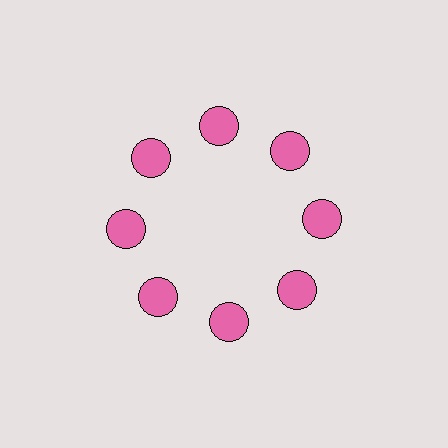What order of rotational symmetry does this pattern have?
This pattern has 8-fold rotational symmetry.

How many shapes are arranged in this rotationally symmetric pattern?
There are 8 shapes, arranged in 8 groups of 1.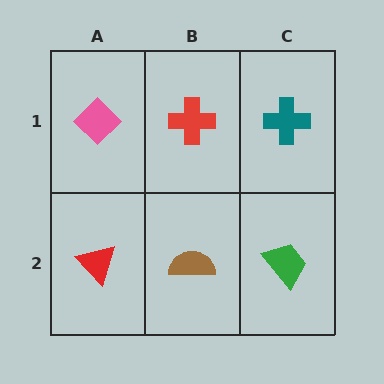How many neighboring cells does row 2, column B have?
3.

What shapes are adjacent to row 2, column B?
A red cross (row 1, column B), a red triangle (row 2, column A), a green trapezoid (row 2, column C).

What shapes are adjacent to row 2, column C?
A teal cross (row 1, column C), a brown semicircle (row 2, column B).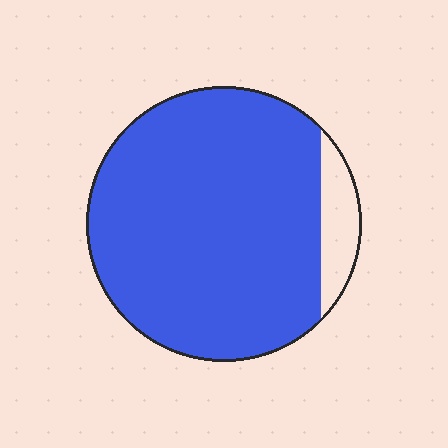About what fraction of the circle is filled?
About nine tenths (9/10).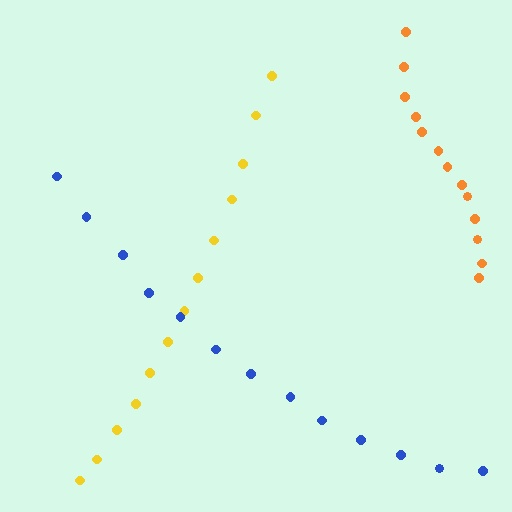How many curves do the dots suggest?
There are 3 distinct paths.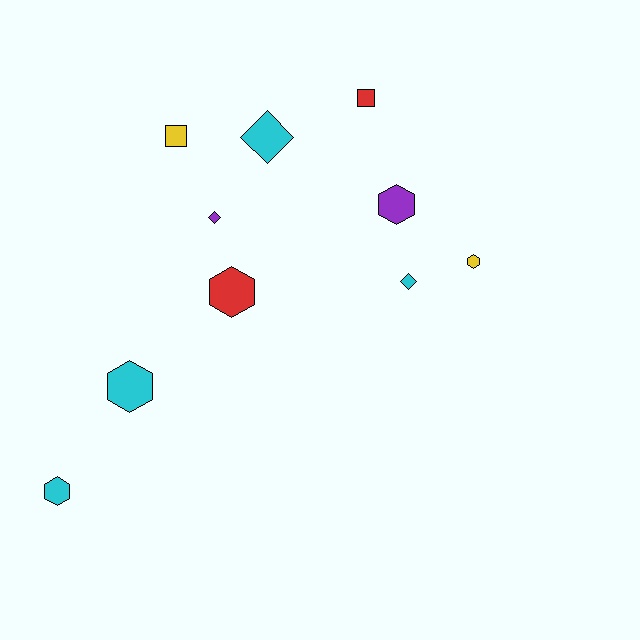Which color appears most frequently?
Cyan, with 4 objects.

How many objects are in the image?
There are 10 objects.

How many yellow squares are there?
There is 1 yellow square.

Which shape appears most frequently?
Hexagon, with 5 objects.